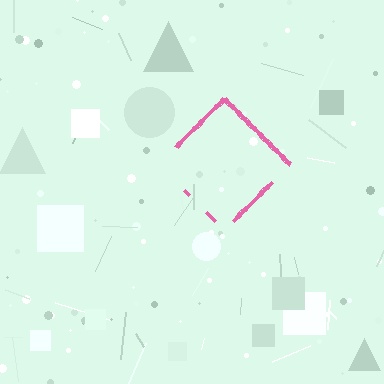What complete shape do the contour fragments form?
The contour fragments form a diamond.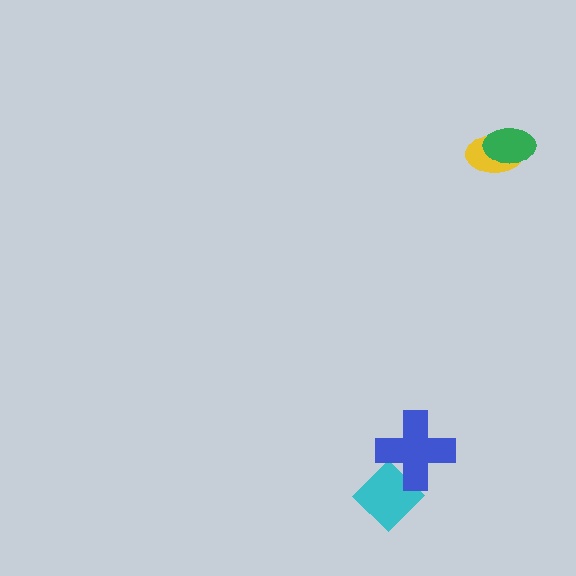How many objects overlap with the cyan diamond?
1 object overlaps with the cyan diamond.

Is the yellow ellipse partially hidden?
Yes, it is partially covered by another shape.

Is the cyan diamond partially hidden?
Yes, it is partially covered by another shape.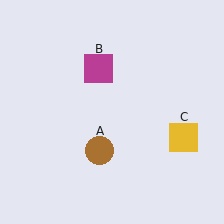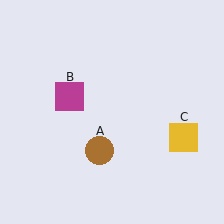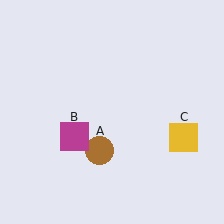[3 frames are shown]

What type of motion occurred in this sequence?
The magenta square (object B) rotated counterclockwise around the center of the scene.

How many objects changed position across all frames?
1 object changed position: magenta square (object B).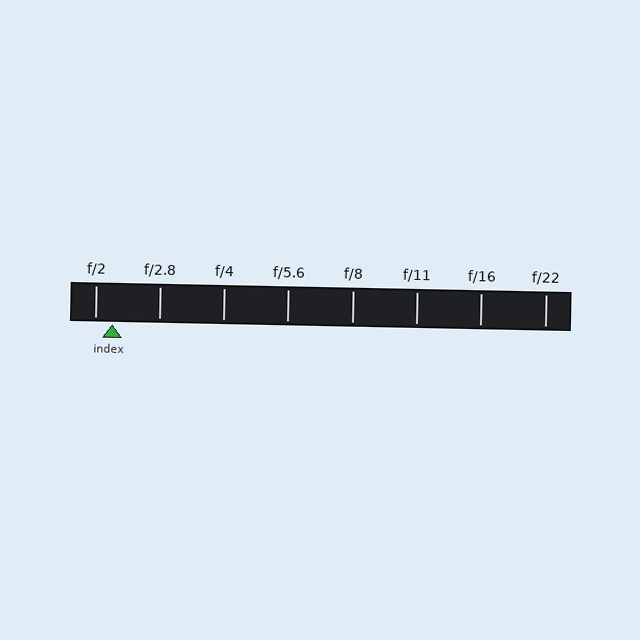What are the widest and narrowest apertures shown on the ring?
The widest aperture shown is f/2 and the narrowest is f/22.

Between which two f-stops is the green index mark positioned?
The index mark is between f/2 and f/2.8.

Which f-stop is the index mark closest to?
The index mark is closest to f/2.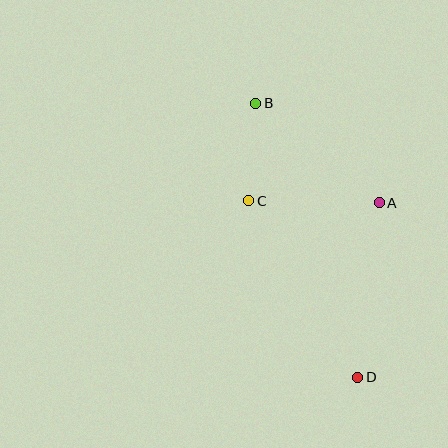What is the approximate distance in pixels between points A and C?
The distance between A and C is approximately 131 pixels.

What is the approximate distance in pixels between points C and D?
The distance between C and D is approximately 208 pixels.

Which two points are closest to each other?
Points B and C are closest to each other.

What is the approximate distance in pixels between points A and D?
The distance between A and D is approximately 176 pixels.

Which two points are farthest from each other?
Points B and D are farthest from each other.